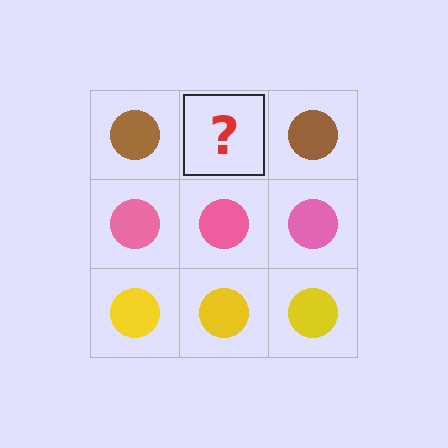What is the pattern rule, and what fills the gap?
The rule is that each row has a consistent color. The gap should be filled with a brown circle.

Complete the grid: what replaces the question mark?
The question mark should be replaced with a brown circle.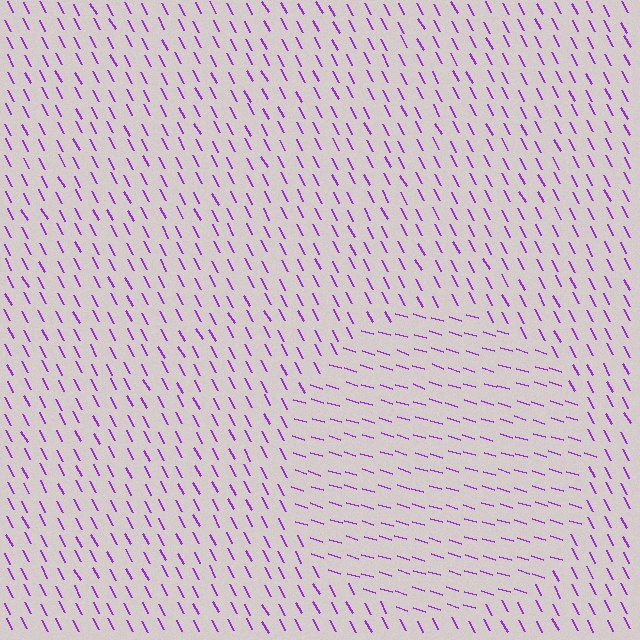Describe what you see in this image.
The image is filled with small purple line segments. A circle region in the image has lines oriented differently from the surrounding lines, creating a visible texture boundary.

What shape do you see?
I see a circle.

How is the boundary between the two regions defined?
The boundary is defined purely by a change in line orientation (approximately 45 degrees difference). All lines are the same color and thickness.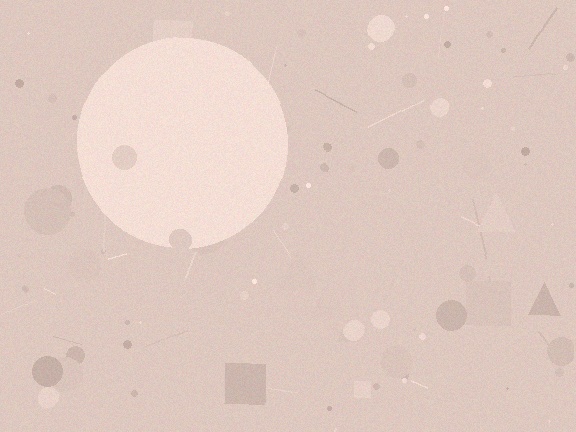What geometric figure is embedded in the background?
A circle is embedded in the background.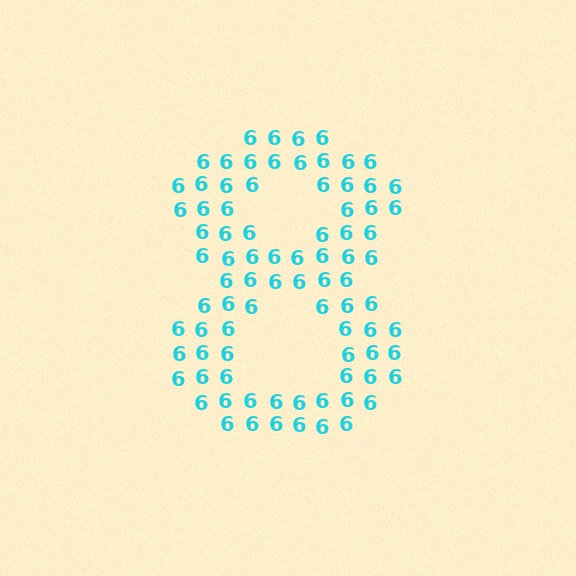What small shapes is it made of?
It is made of small digit 6's.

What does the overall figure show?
The overall figure shows the digit 8.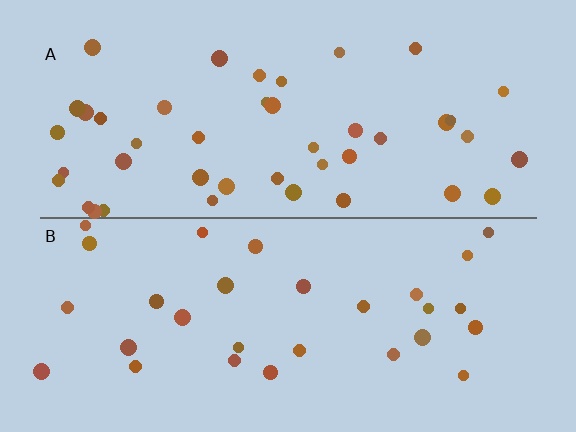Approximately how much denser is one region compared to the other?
Approximately 1.5× — region A over region B.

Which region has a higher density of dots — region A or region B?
A (the top).